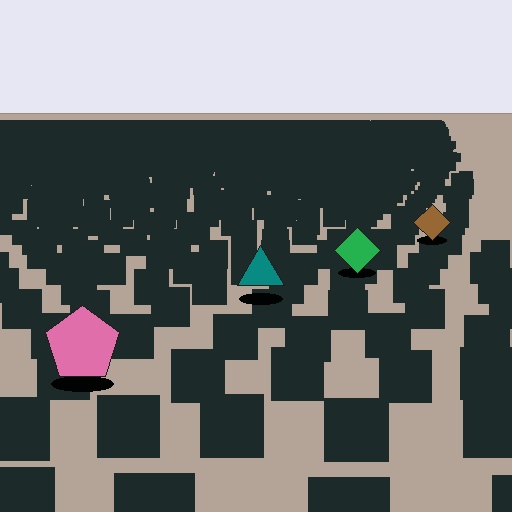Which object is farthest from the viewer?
The brown diamond is farthest from the viewer. It appears smaller and the ground texture around it is denser.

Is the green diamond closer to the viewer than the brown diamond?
Yes. The green diamond is closer — you can tell from the texture gradient: the ground texture is coarser near it.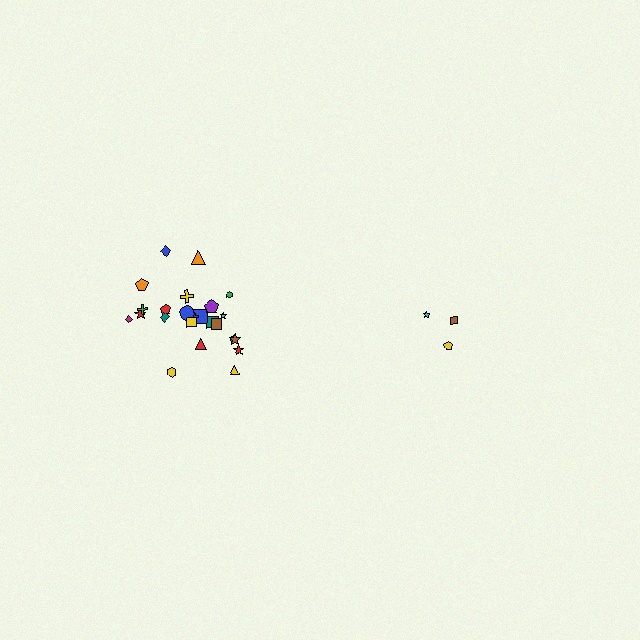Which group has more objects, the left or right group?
The left group.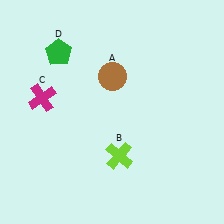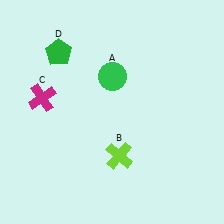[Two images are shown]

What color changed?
The circle (A) changed from brown in Image 1 to green in Image 2.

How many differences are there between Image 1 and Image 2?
There is 1 difference between the two images.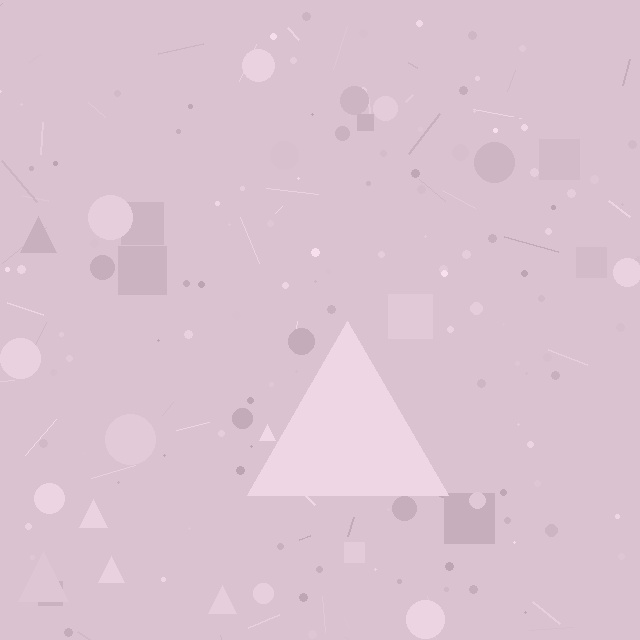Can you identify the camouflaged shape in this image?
The camouflaged shape is a triangle.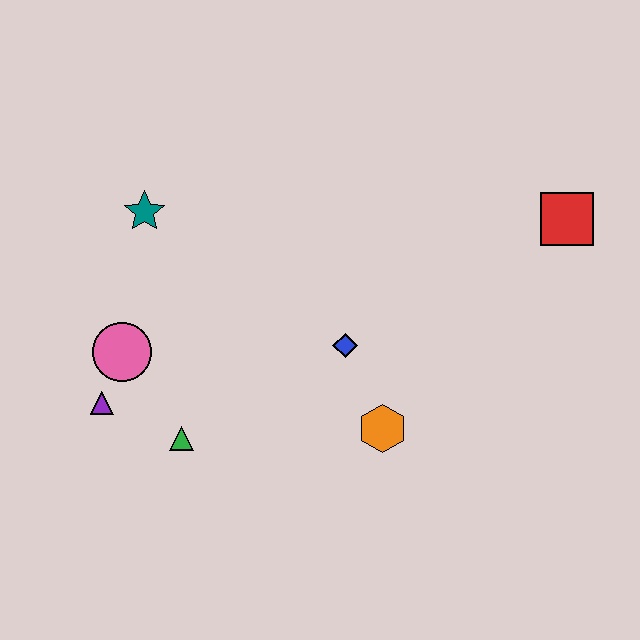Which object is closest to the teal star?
The pink circle is closest to the teal star.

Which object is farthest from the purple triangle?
The red square is farthest from the purple triangle.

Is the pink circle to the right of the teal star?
No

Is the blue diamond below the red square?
Yes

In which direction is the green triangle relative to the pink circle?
The green triangle is below the pink circle.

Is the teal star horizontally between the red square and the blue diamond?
No